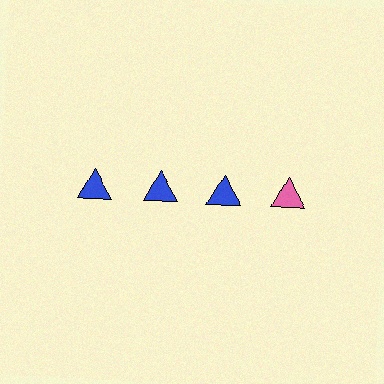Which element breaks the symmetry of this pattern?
The pink triangle in the top row, second from right column breaks the symmetry. All other shapes are blue triangles.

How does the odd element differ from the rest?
It has a different color: pink instead of blue.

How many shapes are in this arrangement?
There are 4 shapes arranged in a grid pattern.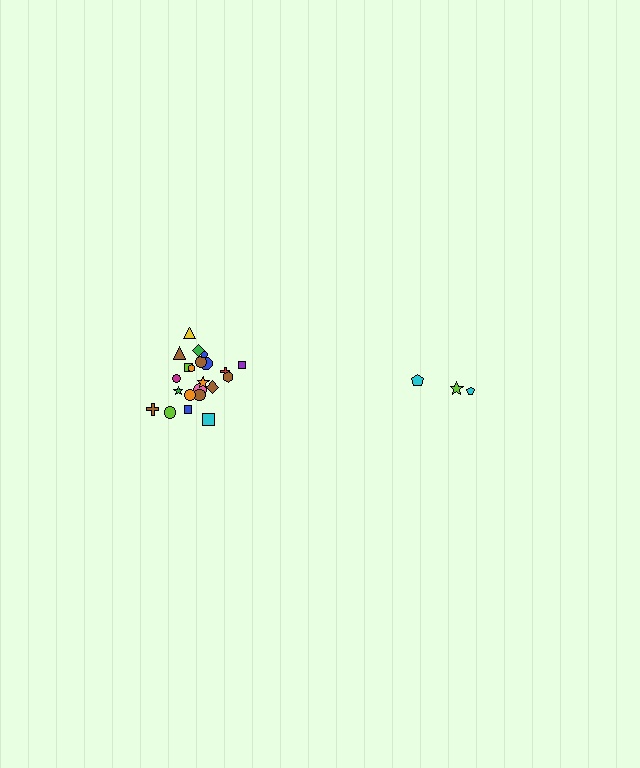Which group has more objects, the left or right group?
The left group.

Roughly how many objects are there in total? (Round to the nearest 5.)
Roughly 25 objects in total.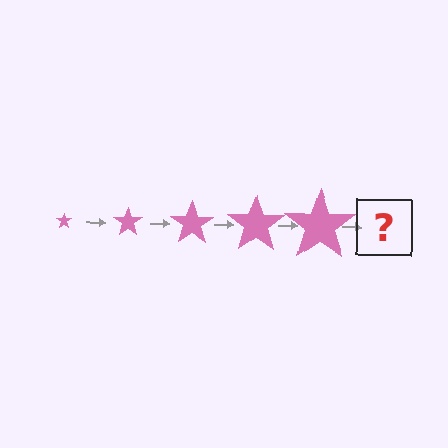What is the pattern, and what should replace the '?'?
The pattern is that the star gets progressively larger each step. The '?' should be a pink star, larger than the previous one.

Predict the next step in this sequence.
The next step is a pink star, larger than the previous one.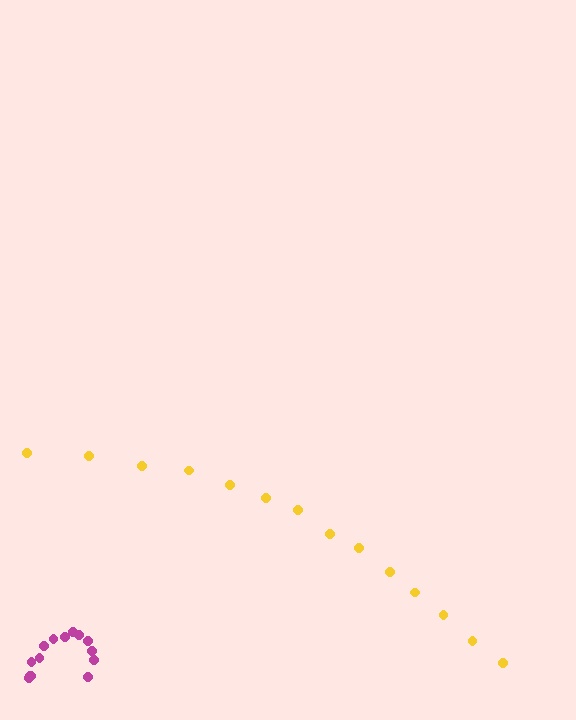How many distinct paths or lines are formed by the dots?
There are 2 distinct paths.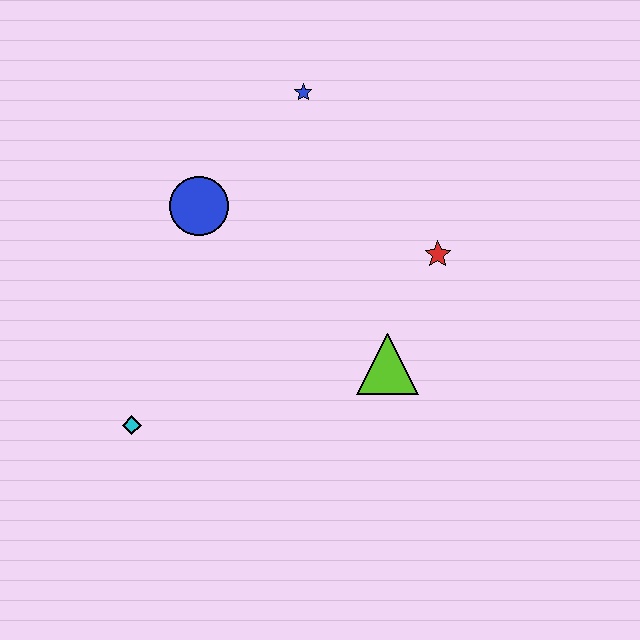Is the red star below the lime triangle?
No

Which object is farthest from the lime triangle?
The blue star is farthest from the lime triangle.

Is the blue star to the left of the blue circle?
No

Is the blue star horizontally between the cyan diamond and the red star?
Yes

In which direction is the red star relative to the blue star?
The red star is below the blue star.